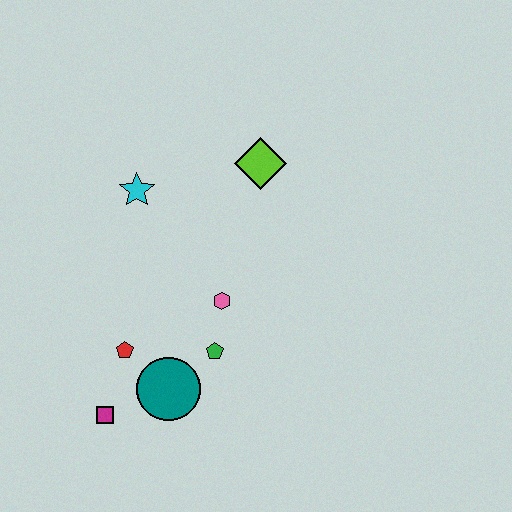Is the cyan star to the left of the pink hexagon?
Yes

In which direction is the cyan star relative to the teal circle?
The cyan star is above the teal circle.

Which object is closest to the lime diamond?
The cyan star is closest to the lime diamond.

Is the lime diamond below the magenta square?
No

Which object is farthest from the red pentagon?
The lime diamond is farthest from the red pentagon.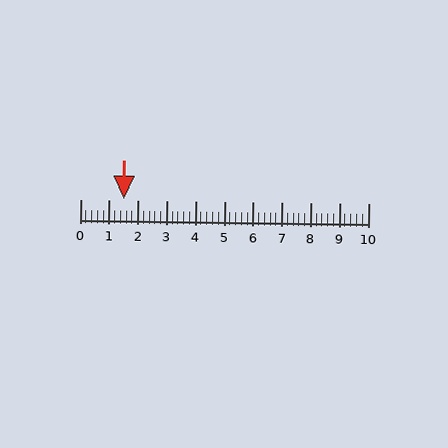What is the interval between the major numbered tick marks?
The major tick marks are spaced 1 units apart.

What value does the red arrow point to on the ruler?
The red arrow points to approximately 1.5.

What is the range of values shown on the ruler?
The ruler shows values from 0 to 10.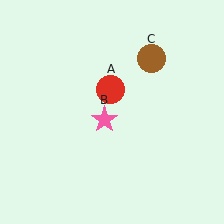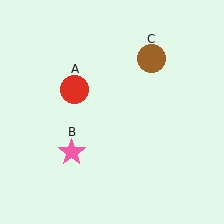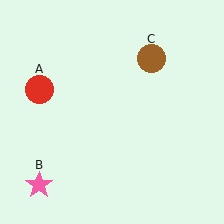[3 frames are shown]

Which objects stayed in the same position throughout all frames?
Brown circle (object C) remained stationary.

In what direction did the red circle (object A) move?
The red circle (object A) moved left.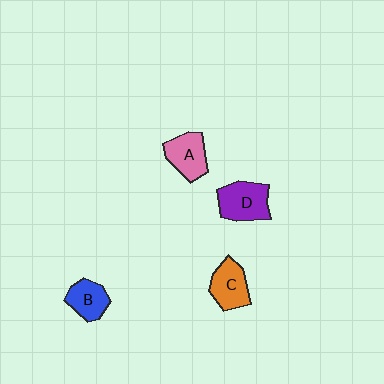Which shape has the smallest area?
Shape B (blue).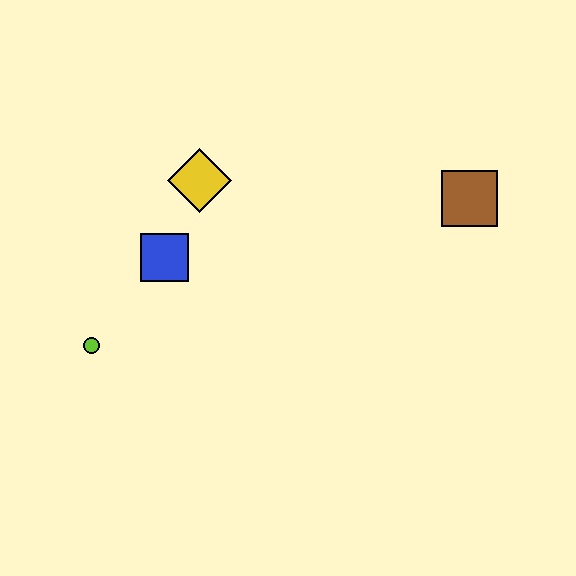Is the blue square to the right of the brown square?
No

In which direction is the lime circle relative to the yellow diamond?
The lime circle is below the yellow diamond.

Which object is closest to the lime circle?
The blue square is closest to the lime circle.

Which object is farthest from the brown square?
The lime circle is farthest from the brown square.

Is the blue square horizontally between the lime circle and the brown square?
Yes